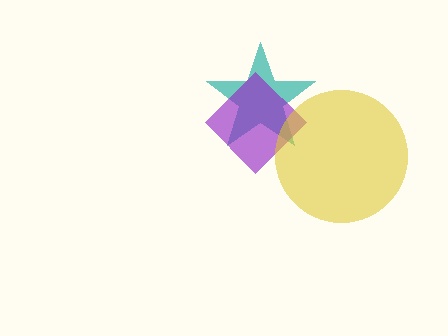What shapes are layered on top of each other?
The layered shapes are: a teal star, a purple diamond, a yellow circle.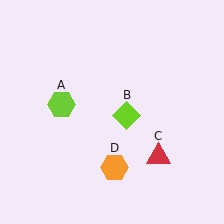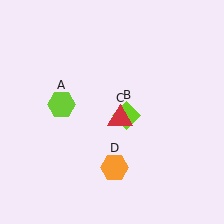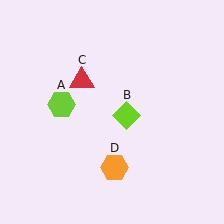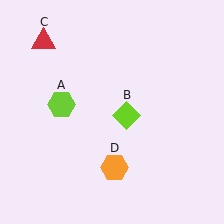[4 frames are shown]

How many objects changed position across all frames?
1 object changed position: red triangle (object C).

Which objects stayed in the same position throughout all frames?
Lime hexagon (object A) and lime diamond (object B) and orange hexagon (object D) remained stationary.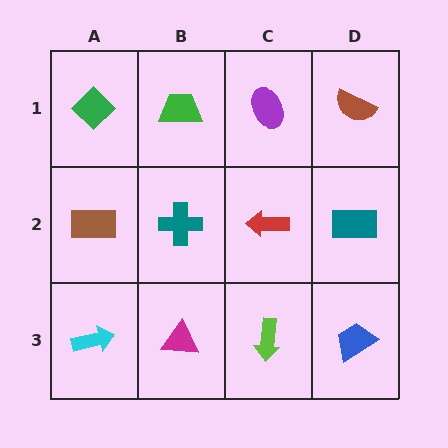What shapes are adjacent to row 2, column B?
A green trapezoid (row 1, column B), a magenta triangle (row 3, column B), a brown rectangle (row 2, column A), a red arrow (row 2, column C).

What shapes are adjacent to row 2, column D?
A brown semicircle (row 1, column D), a blue trapezoid (row 3, column D), a red arrow (row 2, column C).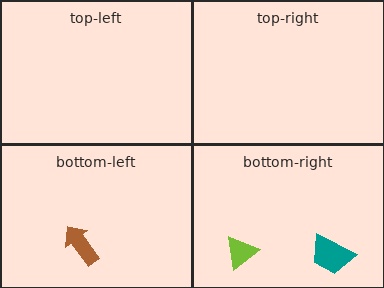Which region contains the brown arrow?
The bottom-left region.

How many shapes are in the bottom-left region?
1.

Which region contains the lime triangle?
The bottom-right region.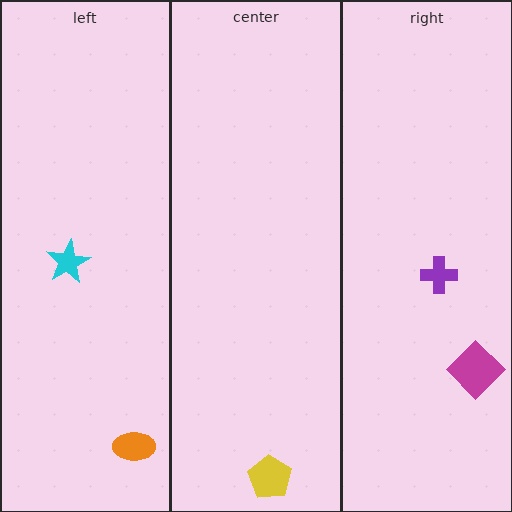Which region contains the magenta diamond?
The right region.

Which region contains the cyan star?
The left region.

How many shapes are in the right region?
2.